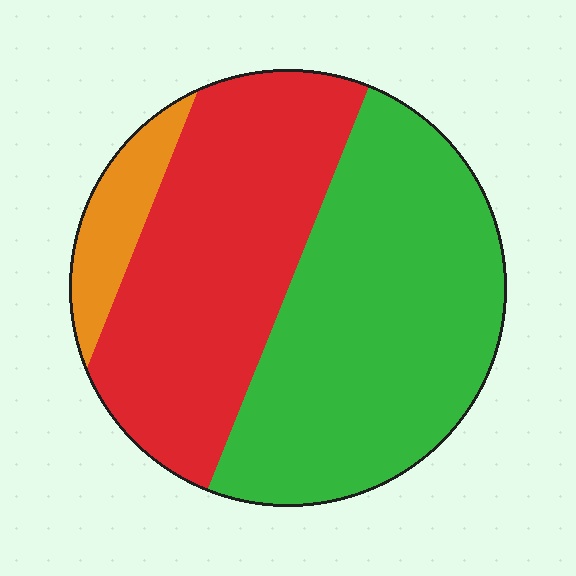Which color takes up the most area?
Green, at roughly 50%.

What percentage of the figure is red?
Red covers around 40% of the figure.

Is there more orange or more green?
Green.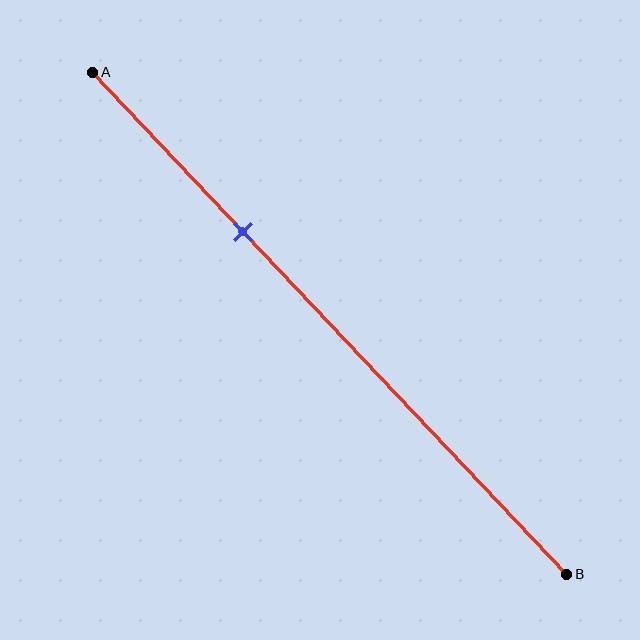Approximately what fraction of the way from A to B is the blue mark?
The blue mark is approximately 30% of the way from A to B.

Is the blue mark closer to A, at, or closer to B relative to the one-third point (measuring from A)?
The blue mark is approximately at the one-third point of segment AB.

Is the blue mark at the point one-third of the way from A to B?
Yes, the mark is approximately at the one-third point.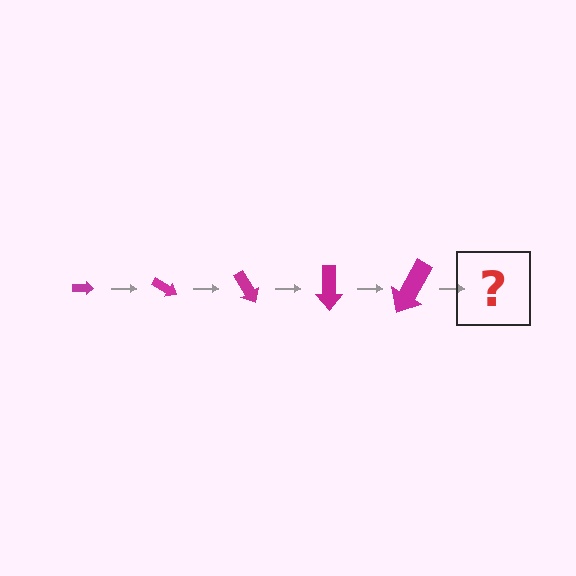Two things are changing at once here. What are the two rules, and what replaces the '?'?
The two rules are that the arrow grows larger each step and it rotates 30 degrees each step. The '?' should be an arrow, larger than the previous one and rotated 150 degrees from the start.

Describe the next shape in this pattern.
It should be an arrow, larger than the previous one and rotated 150 degrees from the start.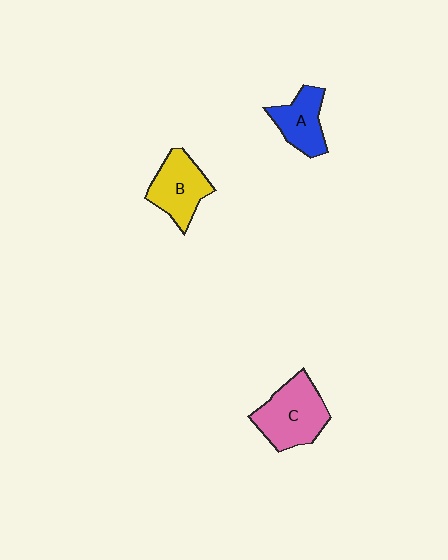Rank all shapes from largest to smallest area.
From largest to smallest: C (pink), B (yellow), A (blue).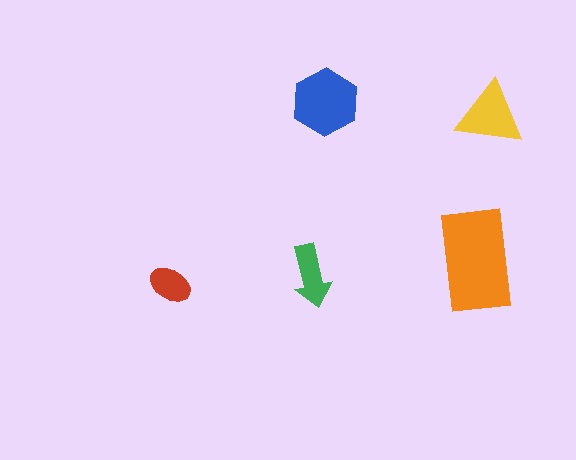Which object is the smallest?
The red ellipse.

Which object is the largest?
The orange rectangle.